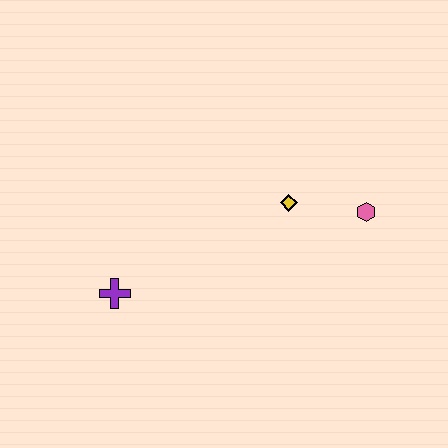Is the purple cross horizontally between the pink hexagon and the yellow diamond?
No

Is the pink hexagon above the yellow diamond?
No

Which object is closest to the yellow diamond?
The pink hexagon is closest to the yellow diamond.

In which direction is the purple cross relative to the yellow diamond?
The purple cross is to the left of the yellow diamond.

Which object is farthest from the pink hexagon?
The purple cross is farthest from the pink hexagon.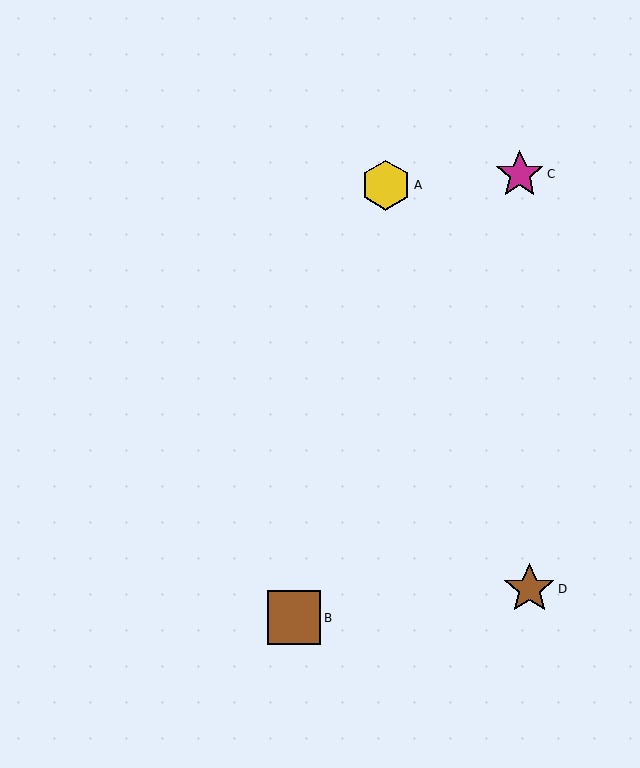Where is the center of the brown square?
The center of the brown square is at (294, 618).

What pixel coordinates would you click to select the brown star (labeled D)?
Click at (529, 589) to select the brown star D.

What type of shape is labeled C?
Shape C is a magenta star.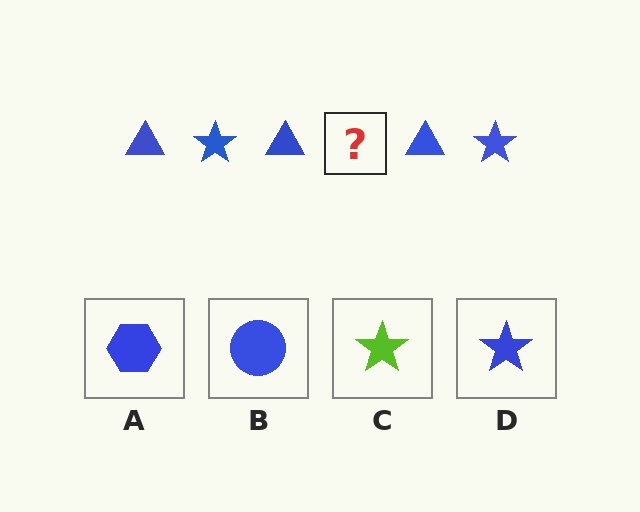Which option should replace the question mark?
Option D.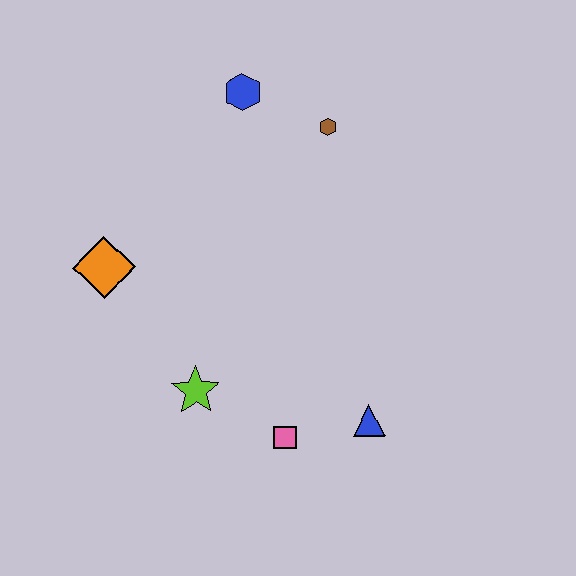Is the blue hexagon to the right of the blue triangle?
No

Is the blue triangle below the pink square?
No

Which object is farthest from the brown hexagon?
The pink square is farthest from the brown hexagon.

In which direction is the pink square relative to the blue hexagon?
The pink square is below the blue hexagon.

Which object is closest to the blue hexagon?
The brown hexagon is closest to the blue hexagon.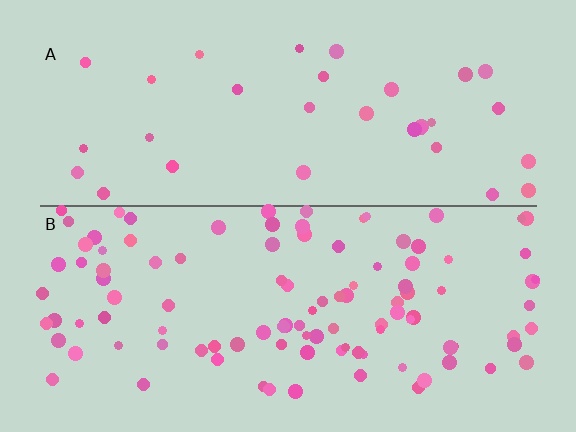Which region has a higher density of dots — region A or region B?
B (the bottom).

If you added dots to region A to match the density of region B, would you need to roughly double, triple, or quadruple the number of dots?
Approximately triple.